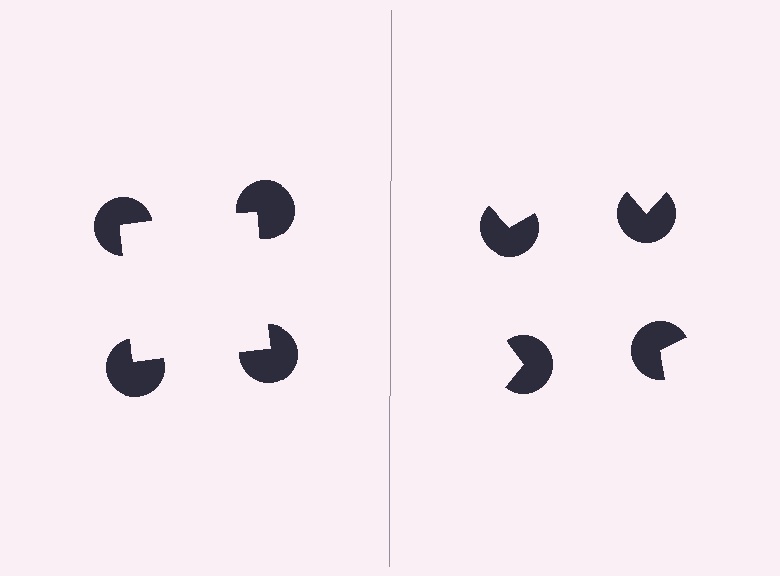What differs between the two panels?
The pac-man discs are positioned identically on both sides; only the wedge orientations differ. On the left they align to a square; on the right they are misaligned.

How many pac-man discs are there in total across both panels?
8 — 4 on each side.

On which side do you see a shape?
An illusory square appears on the left side. On the right side the wedge cuts are rotated, so no coherent shape forms.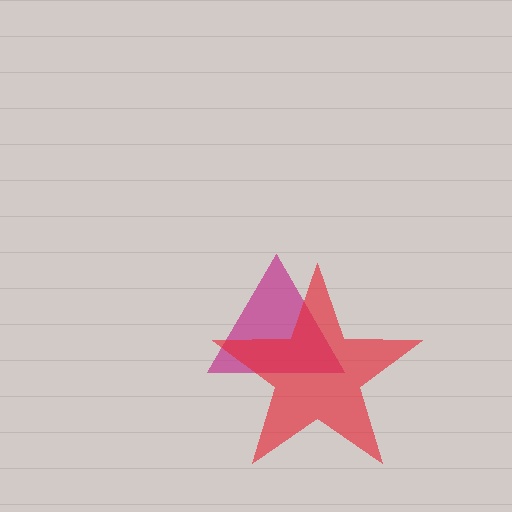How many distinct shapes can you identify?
There are 2 distinct shapes: a magenta triangle, a red star.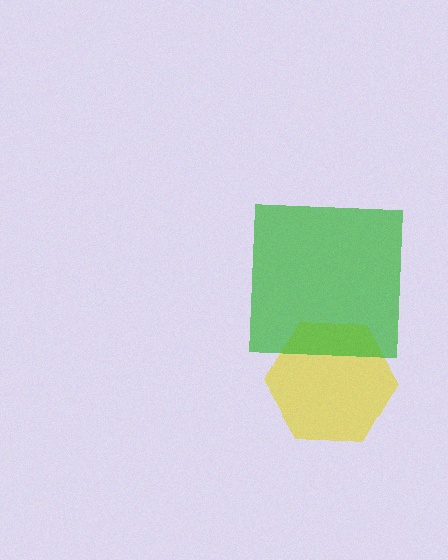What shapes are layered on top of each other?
The layered shapes are: a yellow hexagon, a green square.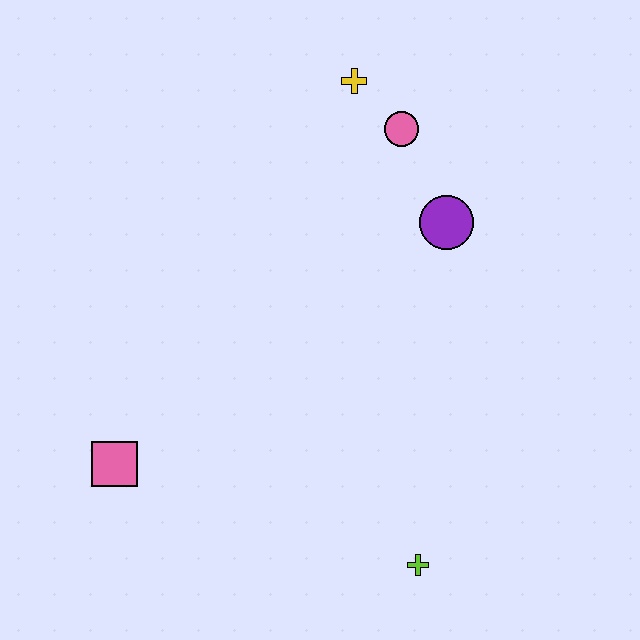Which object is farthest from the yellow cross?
The lime cross is farthest from the yellow cross.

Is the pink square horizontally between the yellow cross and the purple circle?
No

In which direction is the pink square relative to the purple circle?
The pink square is to the left of the purple circle.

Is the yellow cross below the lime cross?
No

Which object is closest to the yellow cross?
The pink circle is closest to the yellow cross.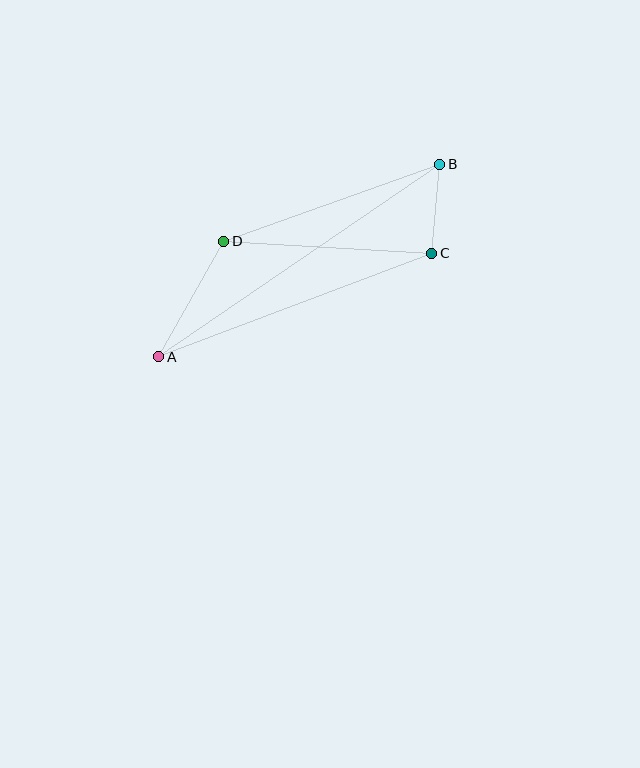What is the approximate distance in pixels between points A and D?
The distance between A and D is approximately 132 pixels.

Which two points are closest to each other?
Points B and C are closest to each other.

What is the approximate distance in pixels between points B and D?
The distance between B and D is approximately 229 pixels.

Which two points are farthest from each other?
Points A and B are farthest from each other.